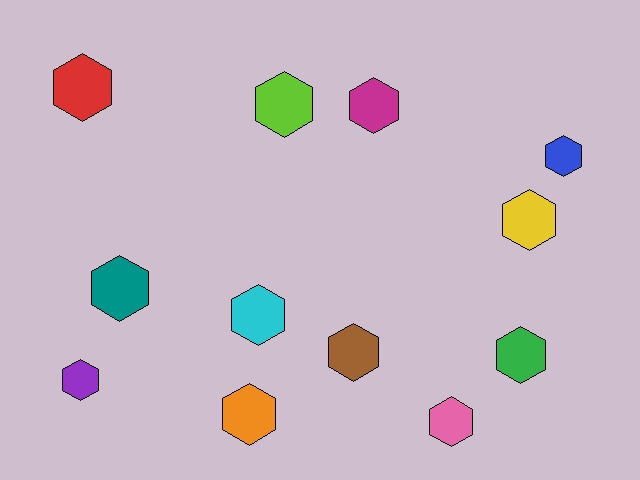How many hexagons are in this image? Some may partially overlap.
There are 12 hexagons.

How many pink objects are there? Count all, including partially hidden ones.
There is 1 pink object.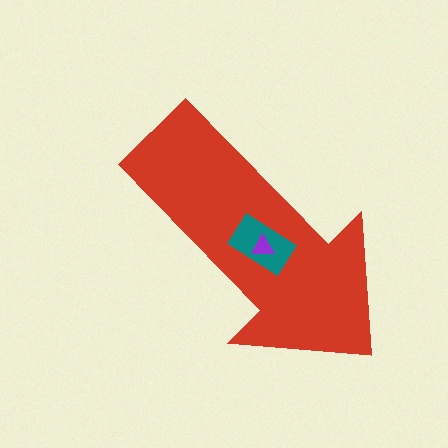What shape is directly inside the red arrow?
The teal rectangle.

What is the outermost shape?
The red arrow.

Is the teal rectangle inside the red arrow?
Yes.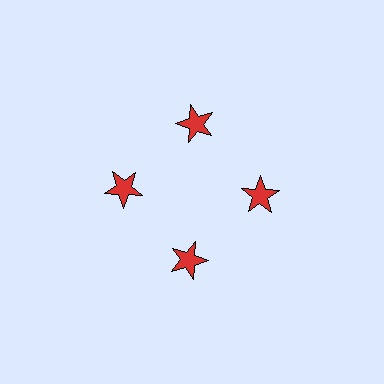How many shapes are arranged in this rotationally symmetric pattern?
There are 4 shapes, arranged in 4 groups of 1.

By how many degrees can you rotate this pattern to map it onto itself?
The pattern maps onto itself every 90 degrees of rotation.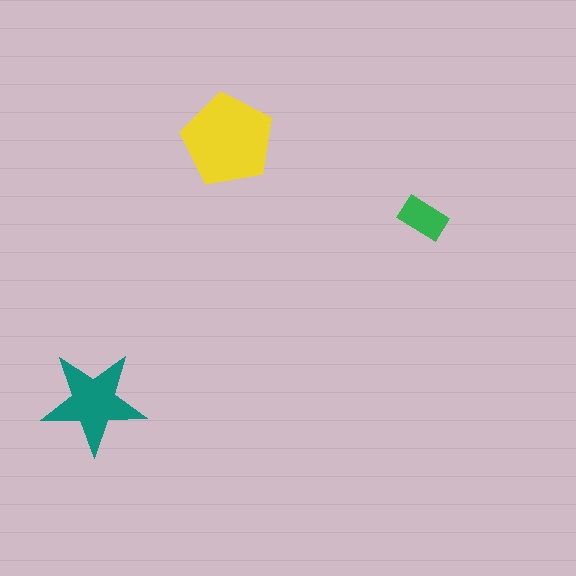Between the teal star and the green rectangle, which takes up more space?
The teal star.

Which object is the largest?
The yellow pentagon.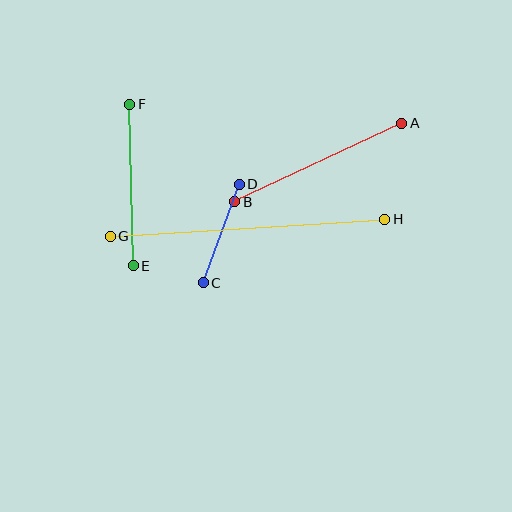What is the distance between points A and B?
The distance is approximately 184 pixels.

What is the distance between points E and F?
The distance is approximately 162 pixels.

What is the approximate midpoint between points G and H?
The midpoint is at approximately (247, 228) pixels.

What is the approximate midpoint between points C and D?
The midpoint is at approximately (221, 233) pixels.